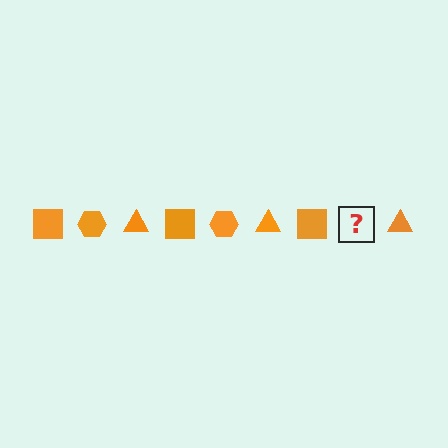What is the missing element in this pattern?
The missing element is an orange hexagon.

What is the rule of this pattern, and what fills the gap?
The rule is that the pattern cycles through square, hexagon, triangle shapes in orange. The gap should be filled with an orange hexagon.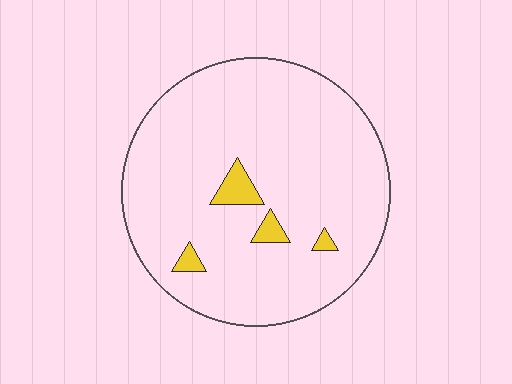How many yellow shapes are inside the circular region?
4.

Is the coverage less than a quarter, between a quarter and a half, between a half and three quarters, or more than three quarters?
Less than a quarter.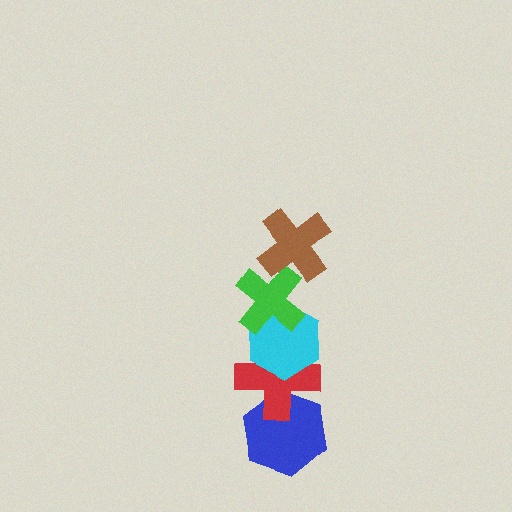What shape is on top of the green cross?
The brown cross is on top of the green cross.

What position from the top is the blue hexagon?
The blue hexagon is 5th from the top.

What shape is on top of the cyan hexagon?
The green cross is on top of the cyan hexagon.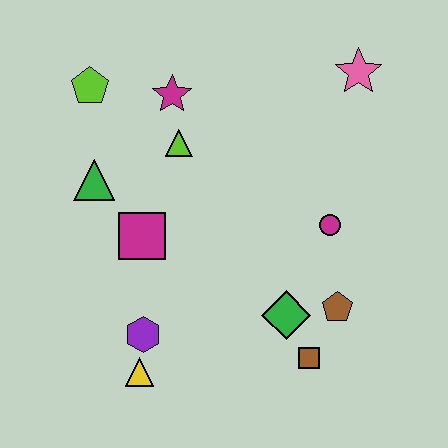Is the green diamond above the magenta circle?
No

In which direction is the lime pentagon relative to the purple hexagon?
The lime pentagon is above the purple hexagon.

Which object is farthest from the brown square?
The lime pentagon is farthest from the brown square.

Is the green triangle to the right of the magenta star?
No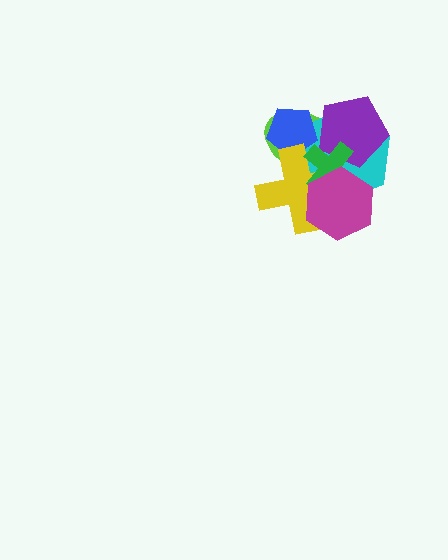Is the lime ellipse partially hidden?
Yes, it is partially covered by another shape.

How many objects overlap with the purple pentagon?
3 objects overlap with the purple pentagon.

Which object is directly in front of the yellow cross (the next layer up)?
The green cross is directly in front of the yellow cross.